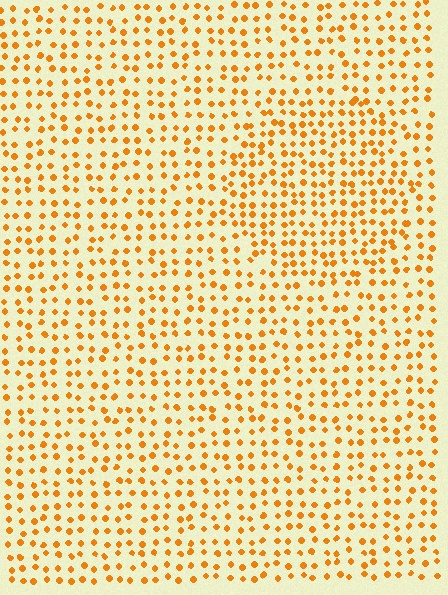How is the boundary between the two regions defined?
The boundary is defined by a change in element density (approximately 1.5x ratio). All elements are the same color, size, and shape.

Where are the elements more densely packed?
The elements are more densely packed inside the circle boundary.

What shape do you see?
I see a circle.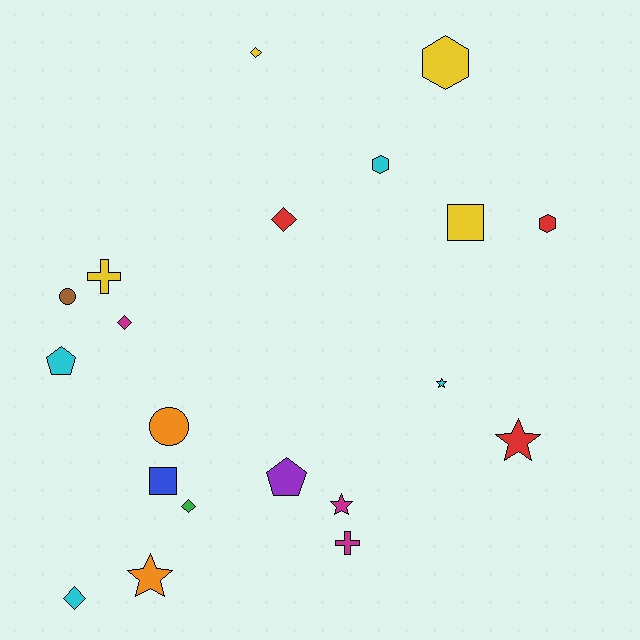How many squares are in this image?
There are 2 squares.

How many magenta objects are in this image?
There are 3 magenta objects.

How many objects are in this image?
There are 20 objects.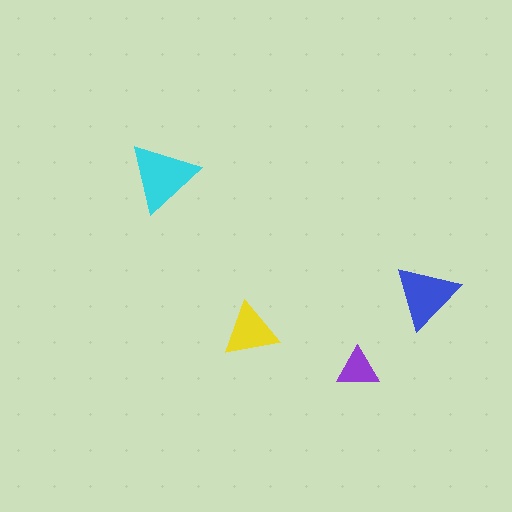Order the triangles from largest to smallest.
the cyan one, the blue one, the yellow one, the purple one.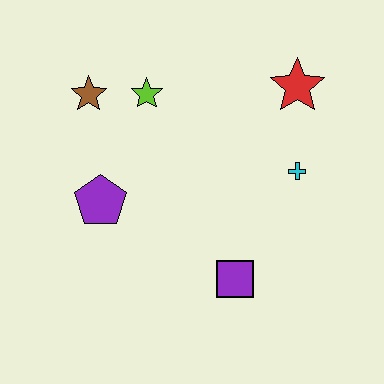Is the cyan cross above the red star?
No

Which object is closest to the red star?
The cyan cross is closest to the red star.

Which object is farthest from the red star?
The purple pentagon is farthest from the red star.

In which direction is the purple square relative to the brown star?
The purple square is below the brown star.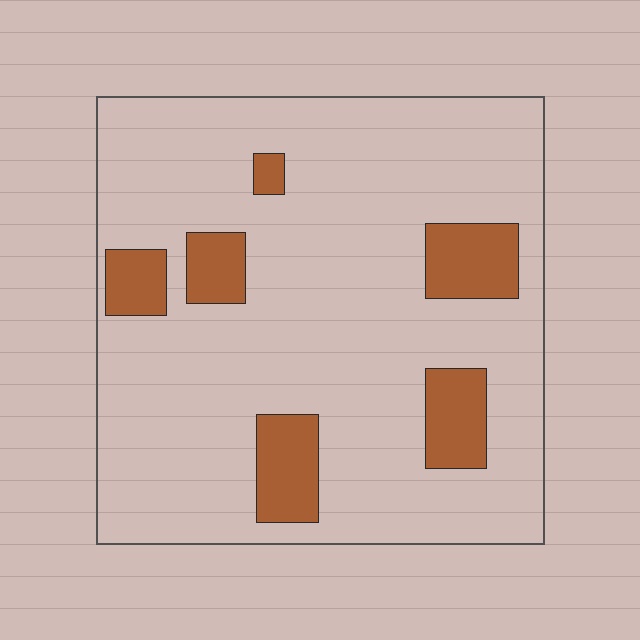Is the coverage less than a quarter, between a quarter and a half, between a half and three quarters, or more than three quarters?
Less than a quarter.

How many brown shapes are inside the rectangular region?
6.